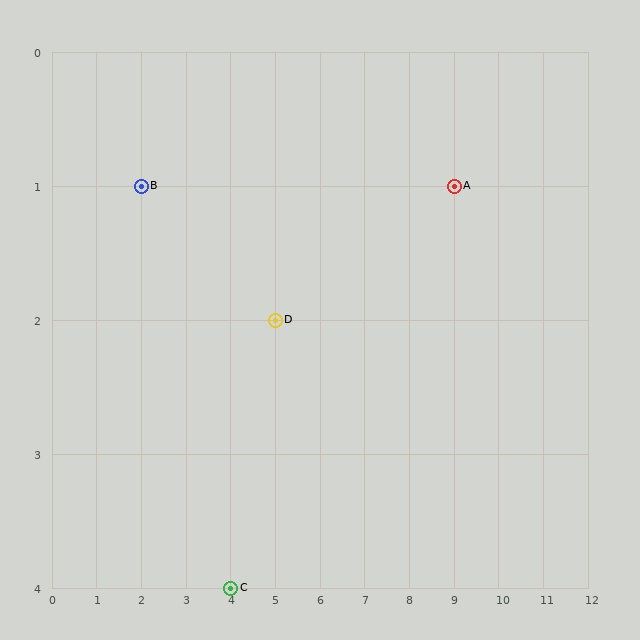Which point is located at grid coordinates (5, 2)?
Point D is at (5, 2).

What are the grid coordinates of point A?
Point A is at grid coordinates (9, 1).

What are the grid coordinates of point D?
Point D is at grid coordinates (5, 2).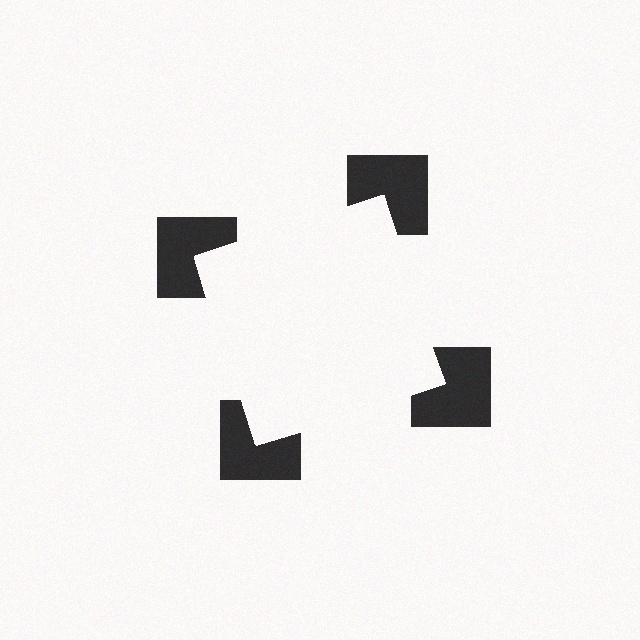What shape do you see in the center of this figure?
An illusory square — its edges are inferred from the aligned wedge cuts in the notched squares, not physically drawn.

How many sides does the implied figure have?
4 sides.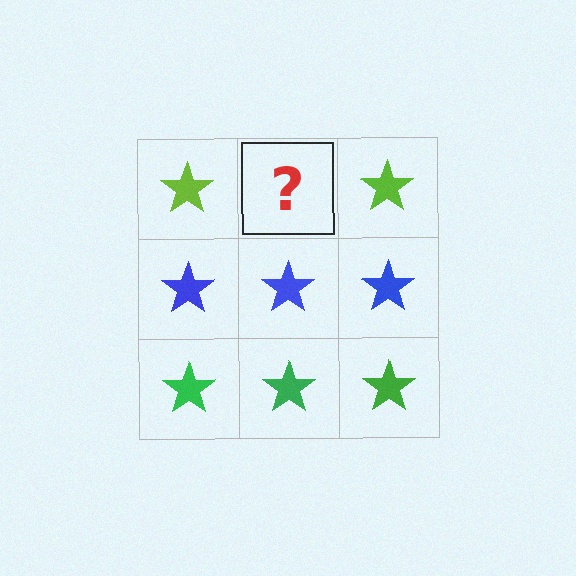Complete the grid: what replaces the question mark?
The question mark should be replaced with a lime star.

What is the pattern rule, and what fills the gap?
The rule is that each row has a consistent color. The gap should be filled with a lime star.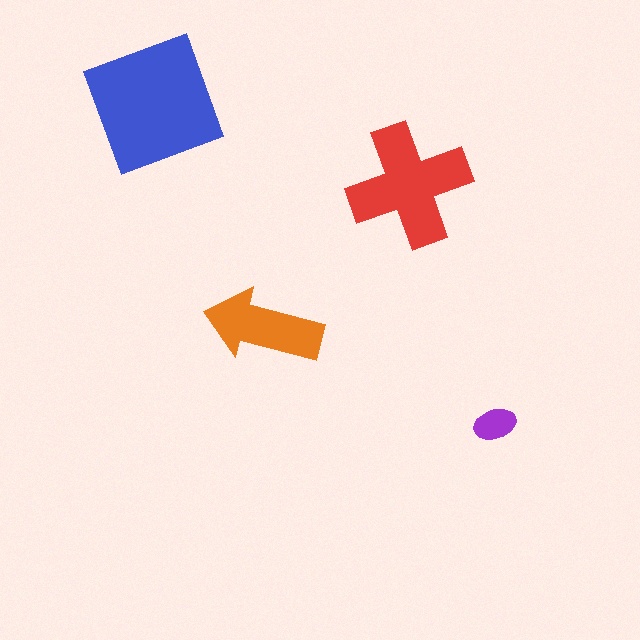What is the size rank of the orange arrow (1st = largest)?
3rd.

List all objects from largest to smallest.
The blue square, the red cross, the orange arrow, the purple ellipse.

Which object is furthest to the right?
The purple ellipse is rightmost.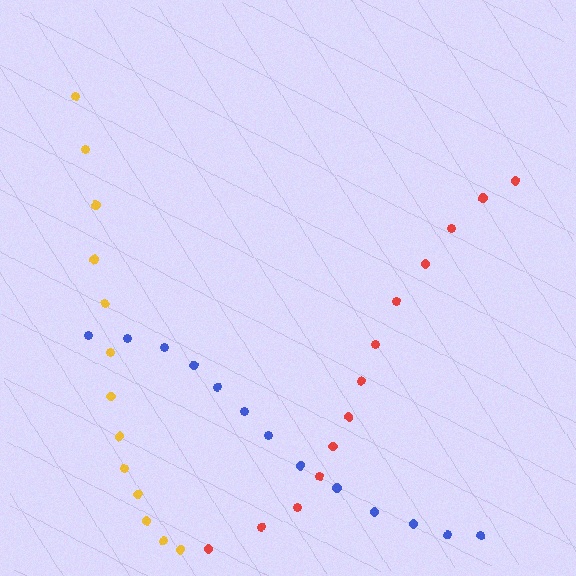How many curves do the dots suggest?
There are 3 distinct paths.